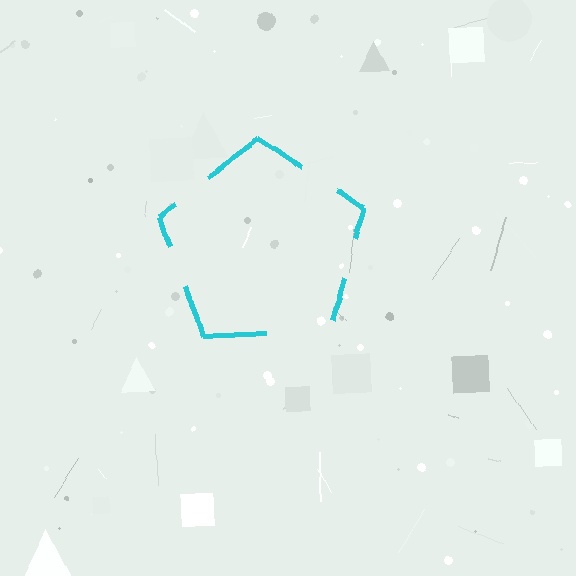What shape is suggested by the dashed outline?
The dashed outline suggests a pentagon.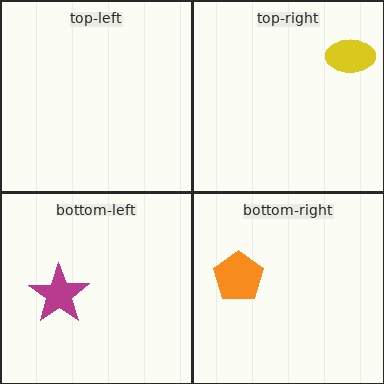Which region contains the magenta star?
The bottom-left region.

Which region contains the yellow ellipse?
The top-right region.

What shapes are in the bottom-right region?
The orange pentagon.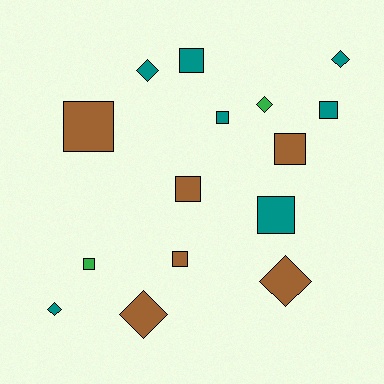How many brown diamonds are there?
There are 2 brown diamonds.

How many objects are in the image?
There are 15 objects.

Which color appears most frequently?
Teal, with 7 objects.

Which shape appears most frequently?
Square, with 9 objects.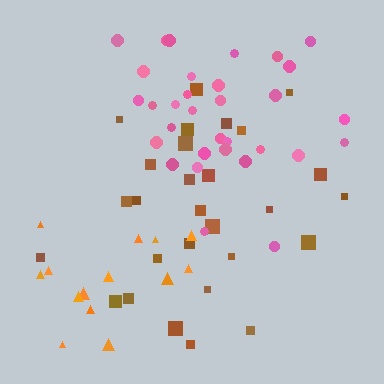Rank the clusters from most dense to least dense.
pink, brown, orange.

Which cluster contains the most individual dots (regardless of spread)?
Pink (32).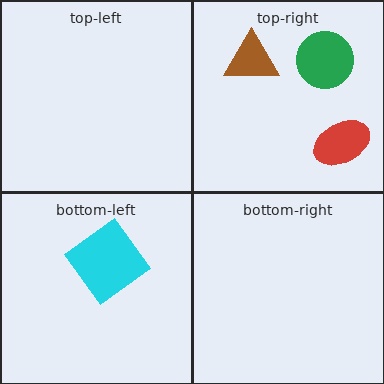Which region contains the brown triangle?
The top-right region.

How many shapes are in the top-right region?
3.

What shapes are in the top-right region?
The red ellipse, the green circle, the brown triangle.